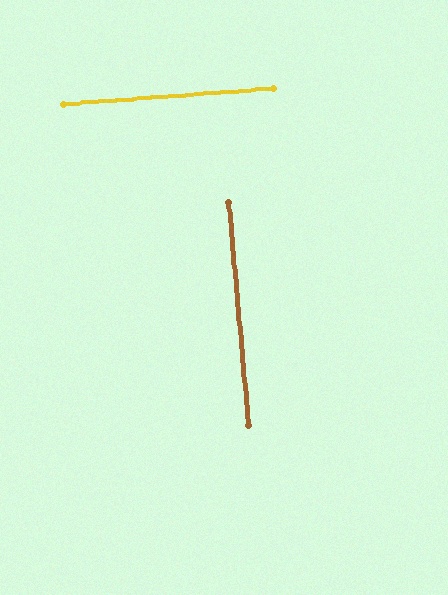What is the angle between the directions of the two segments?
Approximately 89 degrees.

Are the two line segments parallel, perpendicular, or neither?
Perpendicular — they meet at approximately 89°.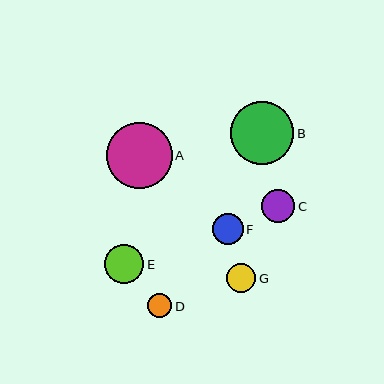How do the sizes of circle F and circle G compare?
Circle F and circle G are approximately the same size.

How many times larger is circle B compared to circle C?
Circle B is approximately 1.9 times the size of circle C.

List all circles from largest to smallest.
From largest to smallest: A, B, E, C, F, G, D.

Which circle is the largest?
Circle A is the largest with a size of approximately 66 pixels.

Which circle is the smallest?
Circle D is the smallest with a size of approximately 24 pixels.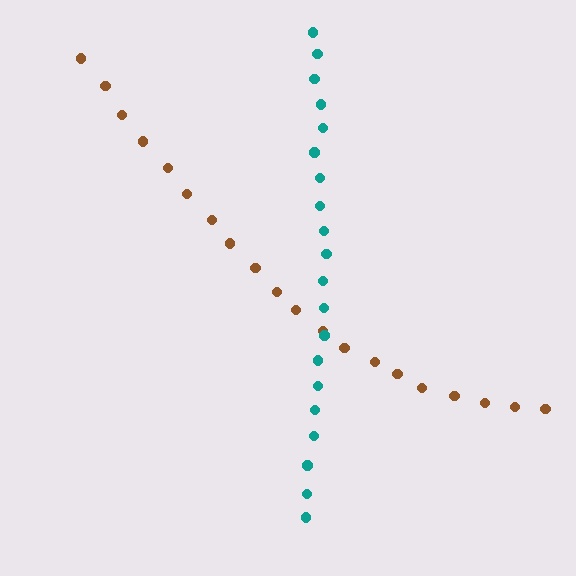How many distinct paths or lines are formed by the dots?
There are 2 distinct paths.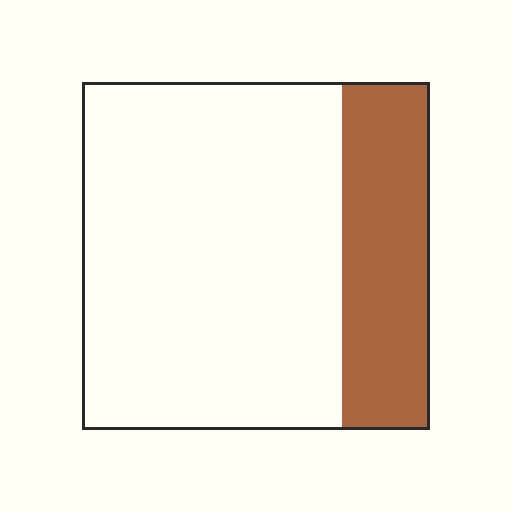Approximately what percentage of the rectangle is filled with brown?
Approximately 25%.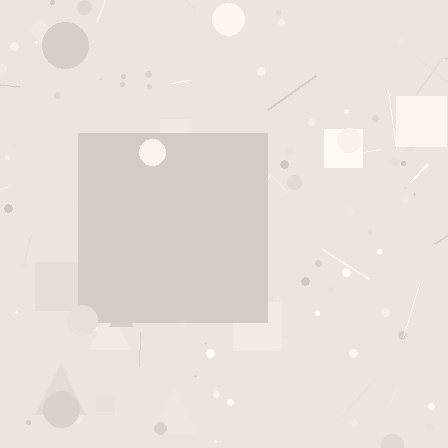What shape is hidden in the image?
A square is hidden in the image.